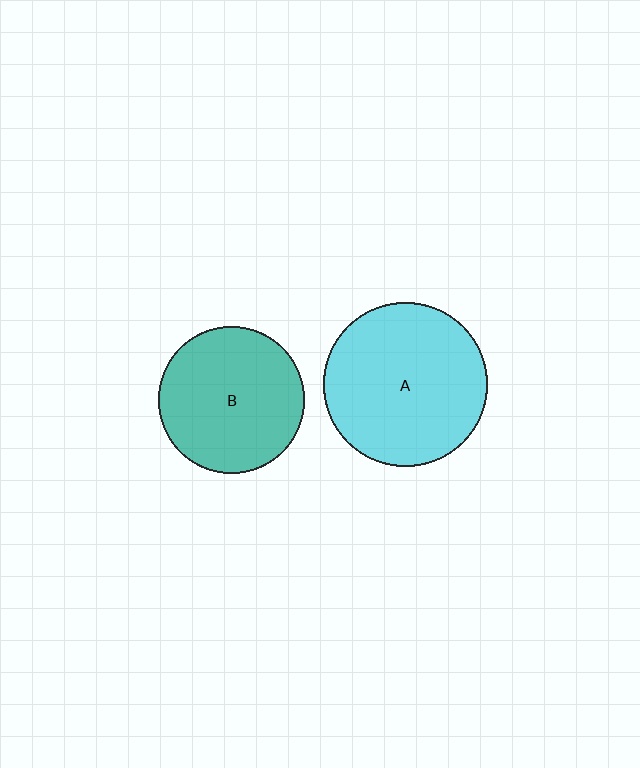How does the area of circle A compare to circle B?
Approximately 1.3 times.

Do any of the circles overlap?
No, none of the circles overlap.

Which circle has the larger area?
Circle A (cyan).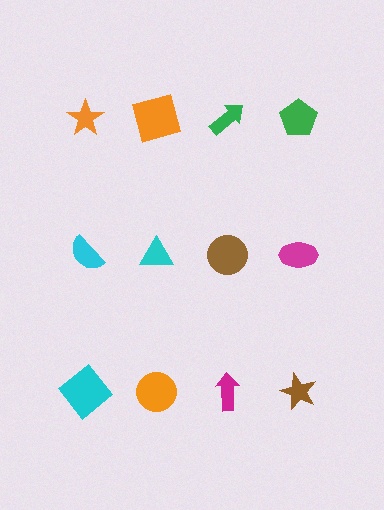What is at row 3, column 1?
A cyan diamond.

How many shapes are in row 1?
4 shapes.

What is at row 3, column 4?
A brown star.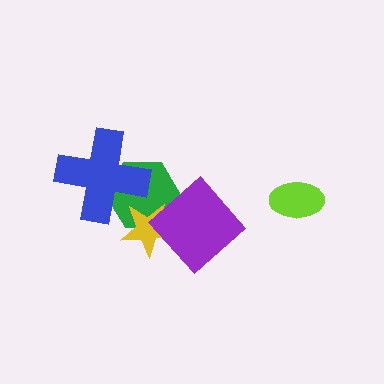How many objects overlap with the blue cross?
1 object overlaps with the blue cross.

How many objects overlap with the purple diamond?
2 objects overlap with the purple diamond.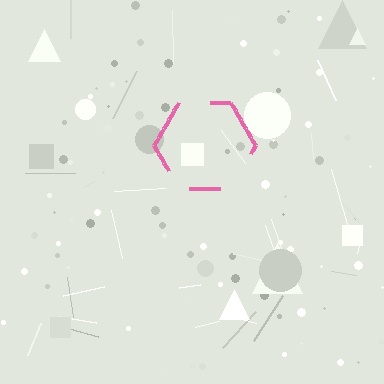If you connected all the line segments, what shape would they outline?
They would outline a hexagon.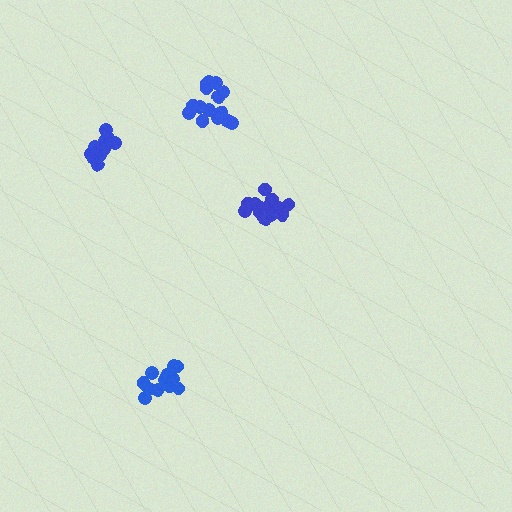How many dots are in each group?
Group 1: 11 dots, Group 2: 15 dots, Group 3: 16 dots, Group 4: 15 dots (57 total).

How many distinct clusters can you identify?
There are 4 distinct clusters.